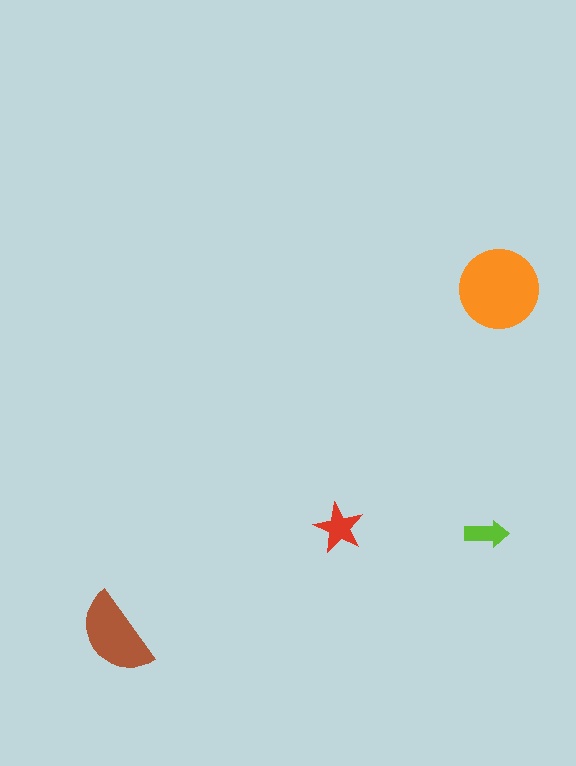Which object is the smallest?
The lime arrow.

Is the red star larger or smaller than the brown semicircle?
Smaller.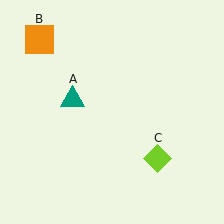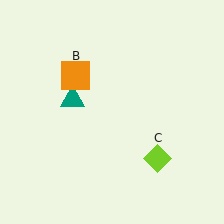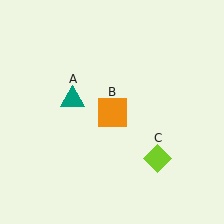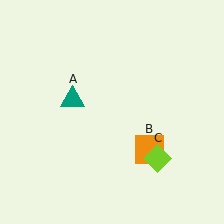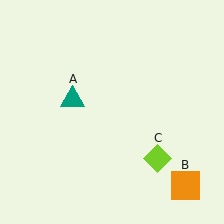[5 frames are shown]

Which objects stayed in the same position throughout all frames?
Teal triangle (object A) and lime diamond (object C) remained stationary.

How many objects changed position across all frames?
1 object changed position: orange square (object B).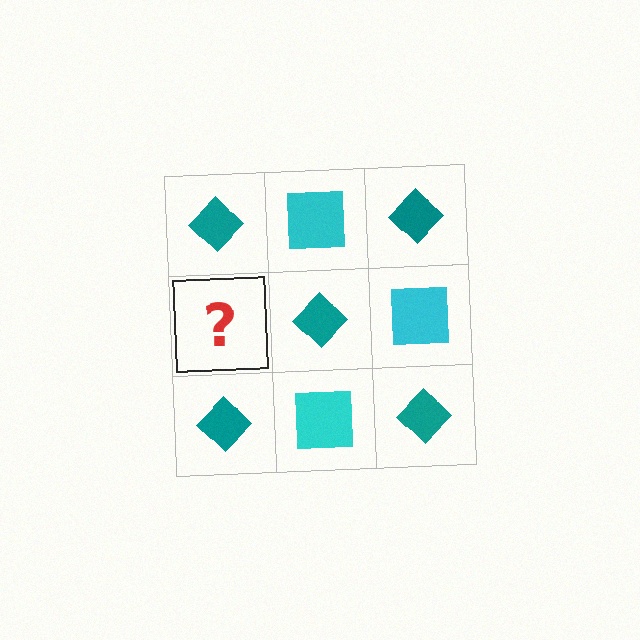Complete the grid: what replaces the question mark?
The question mark should be replaced with a cyan square.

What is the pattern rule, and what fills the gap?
The rule is that it alternates teal diamond and cyan square in a checkerboard pattern. The gap should be filled with a cyan square.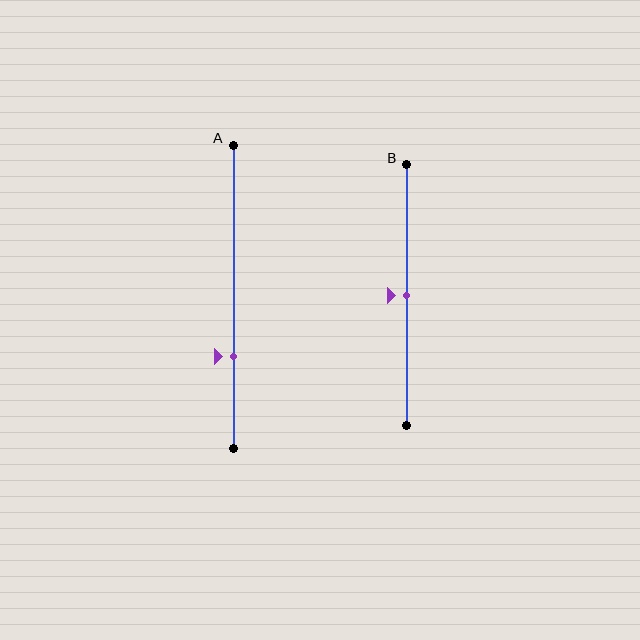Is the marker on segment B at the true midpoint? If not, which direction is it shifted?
Yes, the marker on segment B is at the true midpoint.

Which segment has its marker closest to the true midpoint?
Segment B has its marker closest to the true midpoint.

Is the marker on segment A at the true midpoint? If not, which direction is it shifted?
No, the marker on segment A is shifted downward by about 20% of the segment length.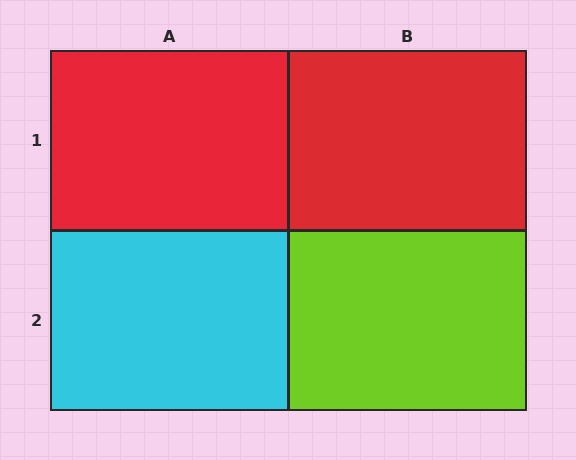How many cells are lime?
1 cell is lime.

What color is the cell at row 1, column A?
Red.